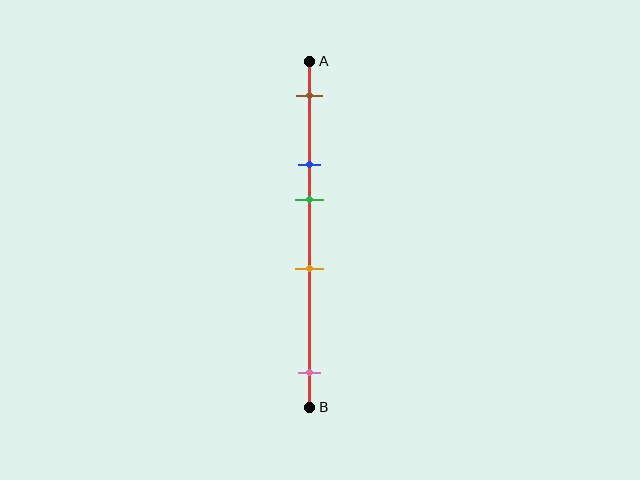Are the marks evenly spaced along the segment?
No, the marks are not evenly spaced.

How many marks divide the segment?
There are 5 marks dividing the segment.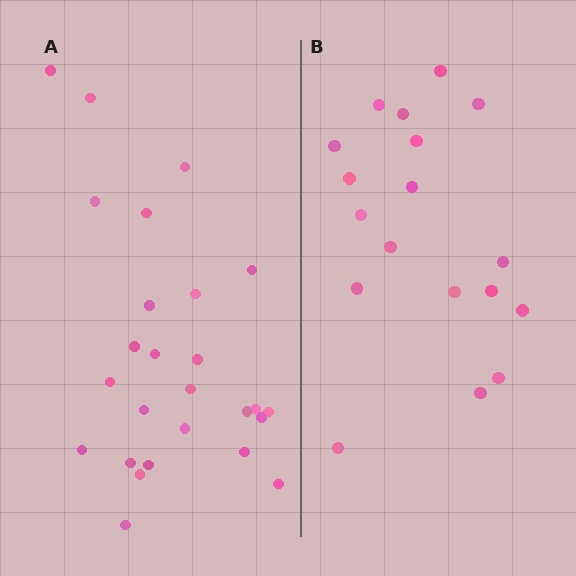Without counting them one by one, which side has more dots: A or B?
Region A (the left region) has more dots.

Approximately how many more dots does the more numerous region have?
Region A has roughly 8 or so more dots than region B.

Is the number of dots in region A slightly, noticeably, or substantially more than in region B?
Region A has noticeably more, but not dramatically so. The ratio is roughly 1.4 to 1.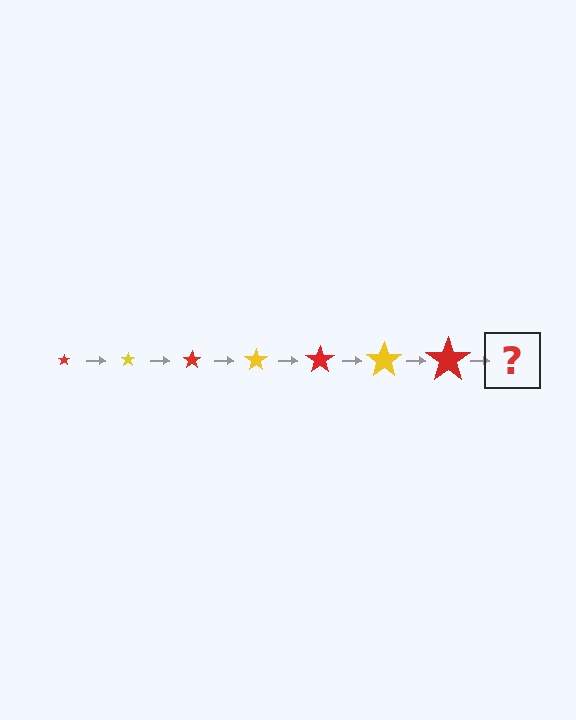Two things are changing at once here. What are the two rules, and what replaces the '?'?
The two rules are that the star grows larger each step and the color cycles through red and yellow. The '?' should be a yellow star, larger than the previous one.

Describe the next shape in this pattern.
It should be a yellow star, larger than the previous one.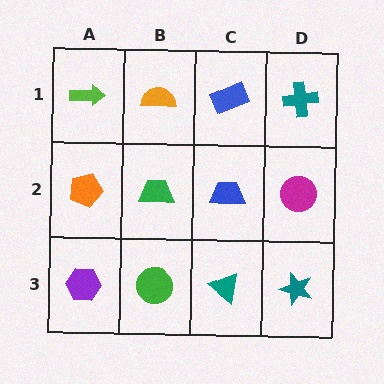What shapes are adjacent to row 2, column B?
An orange semicircle (row 1, column B), a green circle (row 3, column B), an orange pentagon (row 2, column A), a blue trapezoid (row 2, column C).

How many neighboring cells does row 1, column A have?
2.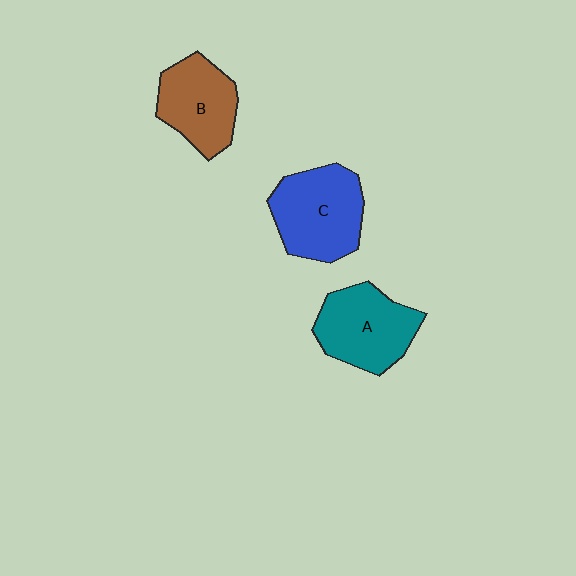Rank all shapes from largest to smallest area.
From largest to smallest: C (blue), A (teal), B (brown).